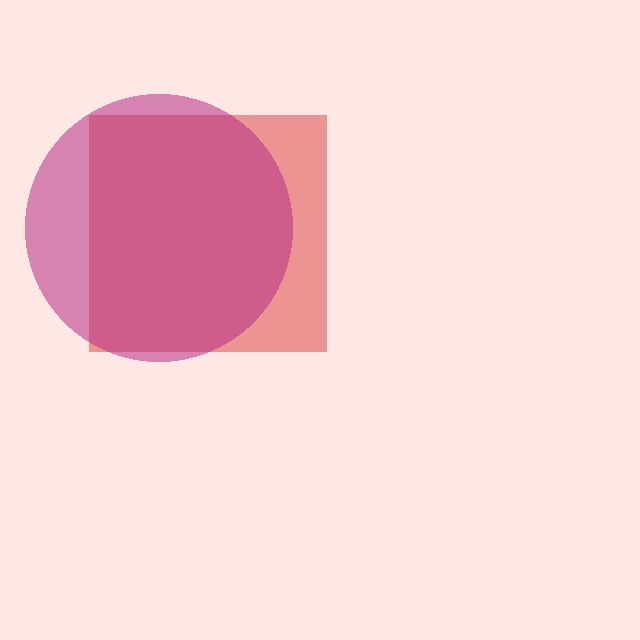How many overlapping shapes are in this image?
There are 2 overlapping shapes in the image.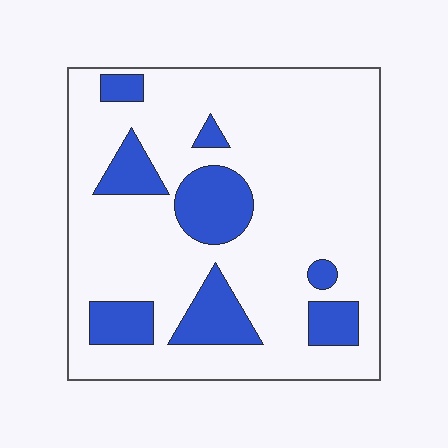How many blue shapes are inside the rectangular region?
8.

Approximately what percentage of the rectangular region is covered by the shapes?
Approximately 20%.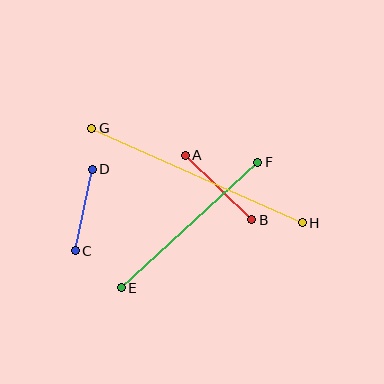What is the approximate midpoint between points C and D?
The midpoint is at approximately (84, 210) pixels.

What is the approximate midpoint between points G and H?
The midpoint is at approximately (197, 175) pixels.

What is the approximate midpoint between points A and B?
The midpoint is at approximately (218, 187) pixels.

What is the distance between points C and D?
The distance is approximately 83 pixels.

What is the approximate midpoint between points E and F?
The midpoint is at approximately (189, 225) pixels.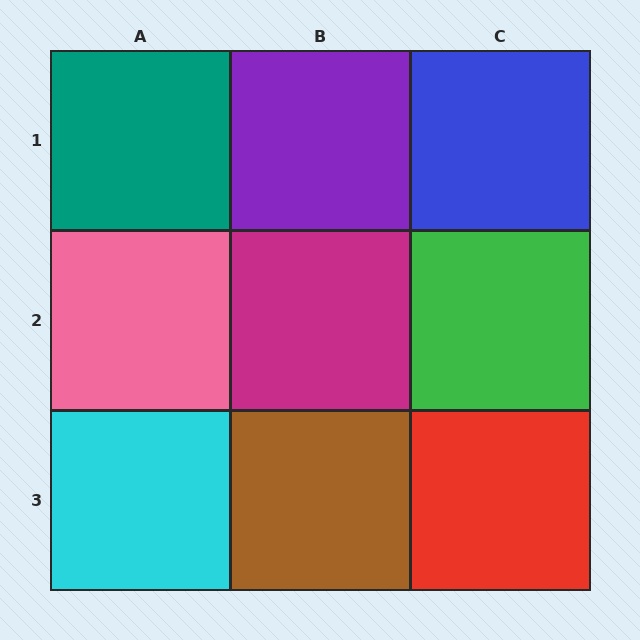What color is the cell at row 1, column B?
Purple.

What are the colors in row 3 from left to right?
Cyan, brown, red.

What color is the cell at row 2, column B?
Magenta.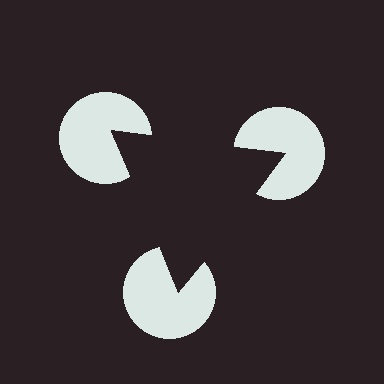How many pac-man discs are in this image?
There are 3 — one at each vertex of the illusory triangle.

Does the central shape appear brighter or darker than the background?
It typically appears slightly darker than the background, even though no actual brightness change is drawn.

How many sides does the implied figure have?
3 sides.